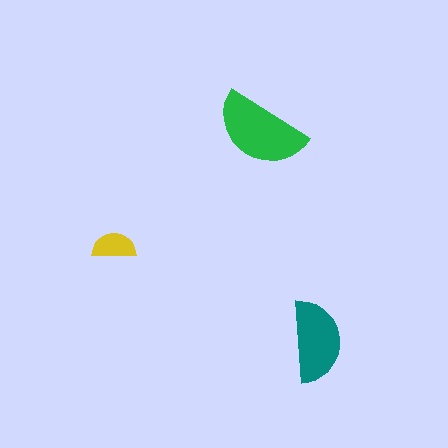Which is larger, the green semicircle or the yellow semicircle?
The green one.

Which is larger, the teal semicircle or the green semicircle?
The green one.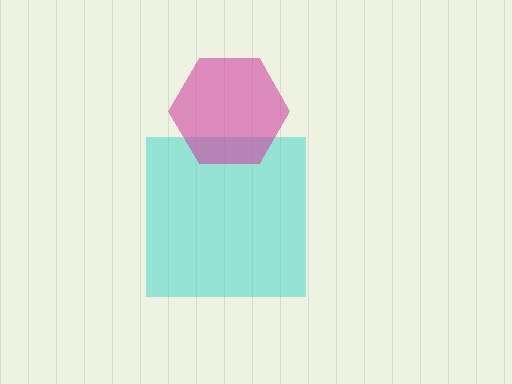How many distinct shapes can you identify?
There are 2 distinct shapes: a cyan square, a magenta hexagon.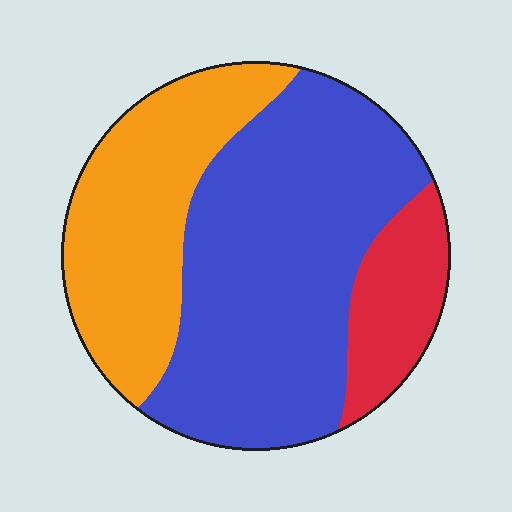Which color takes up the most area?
Blue, at roughly 55%.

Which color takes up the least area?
Red, at roughly 15%.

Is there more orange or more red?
Orange.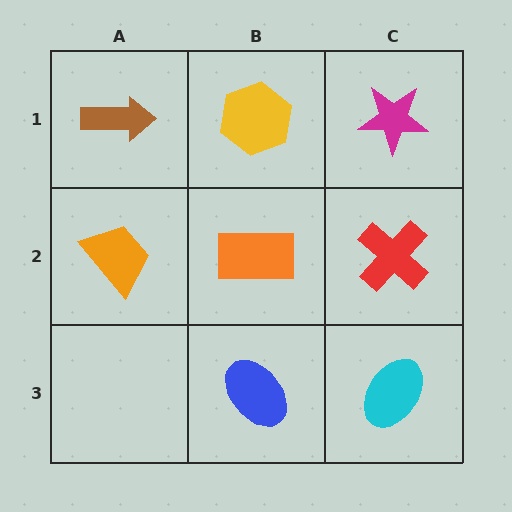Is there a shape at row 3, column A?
No, that cell is empty.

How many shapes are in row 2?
3 shapes.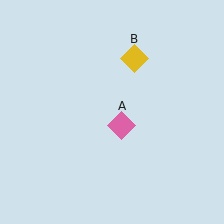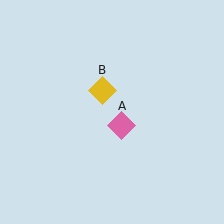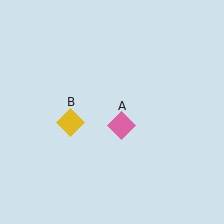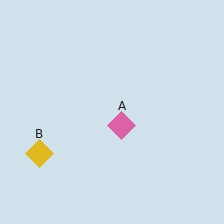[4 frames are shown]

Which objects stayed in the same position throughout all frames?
Pink diamond (object A) remained stationary.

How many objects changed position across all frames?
1 object changed position: yellow diamond (object B).